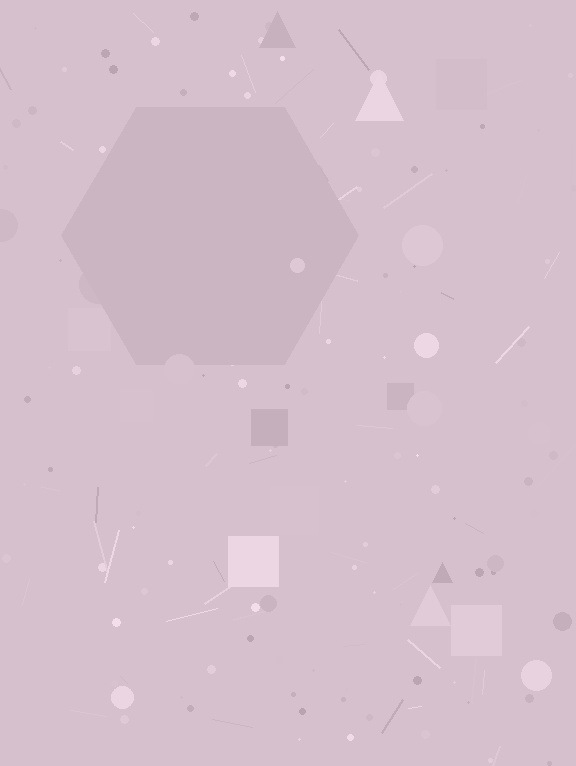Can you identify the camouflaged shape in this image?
The camouflaged shape is a hexagon.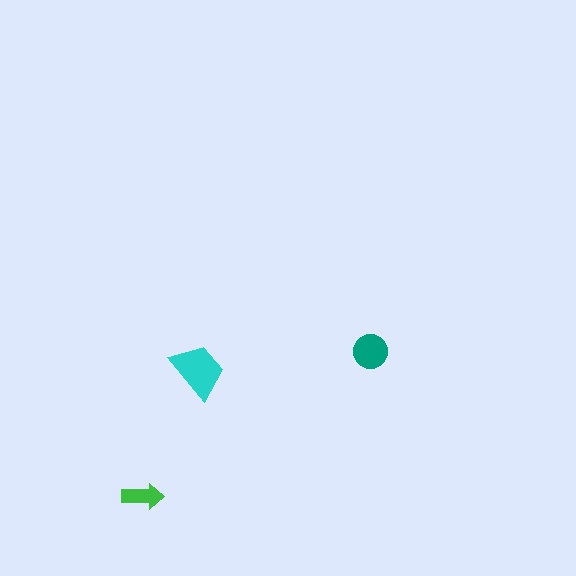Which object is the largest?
The cyan trapezoid.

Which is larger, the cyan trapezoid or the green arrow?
The cyan trapezoid.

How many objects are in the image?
There are 3 objects in the image.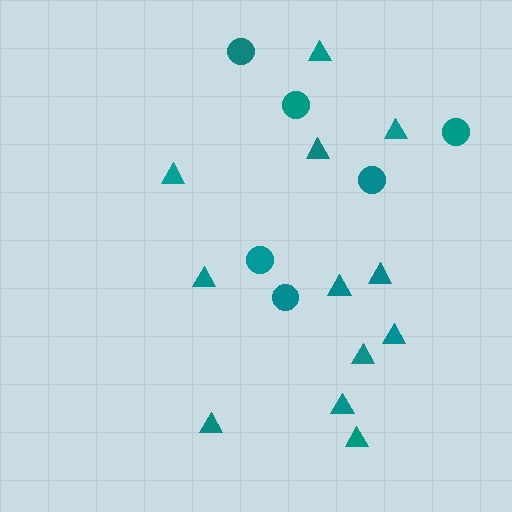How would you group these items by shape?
There are 2 groups: one group of triangles (12) and one group of circles (6).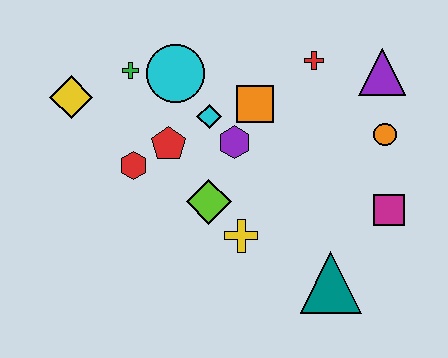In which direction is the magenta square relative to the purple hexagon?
The magenta square is to the right of the purple hexagon.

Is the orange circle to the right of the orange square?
Yes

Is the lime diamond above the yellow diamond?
No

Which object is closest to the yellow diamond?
The green cross is closest to the yellow diamond.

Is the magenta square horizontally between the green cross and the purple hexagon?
No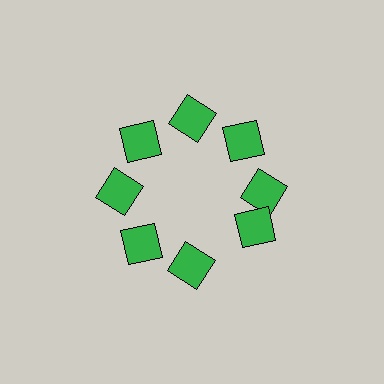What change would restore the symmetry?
The symmetry would be restored by rotating it back into even spacing with its neighbors so that all 8 diamonds sit at equal angles and equal distance from the center.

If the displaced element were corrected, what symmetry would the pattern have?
It would have 8-fold rotational symmetry — the pattern would map onto itself every 45 degrees.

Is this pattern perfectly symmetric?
No. The 8 green diamonds are arranged in a ring, but one element near the 4 o'clock position is rotated out of alignment along the ring, breaking the 8-fold rotational symmetry.